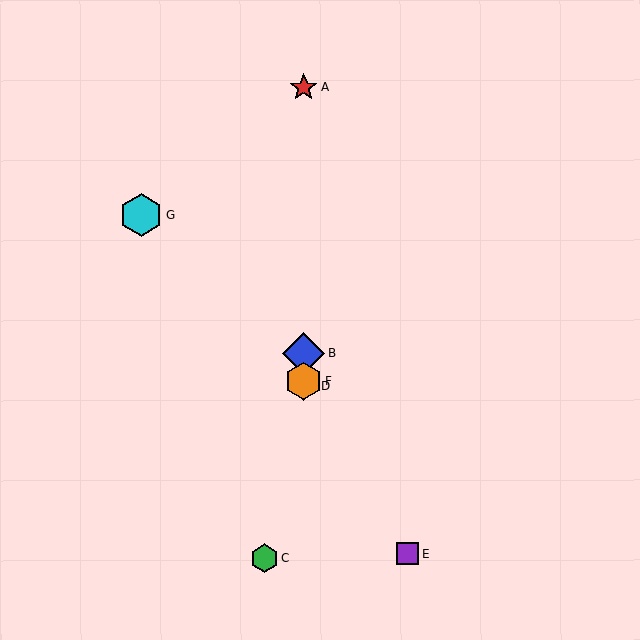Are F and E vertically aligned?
No, F is at x≈304 and E is at x≈408.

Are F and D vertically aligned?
Yes, both are at x≈304.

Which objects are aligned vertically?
Objects A, B, D, F are aligned vertically.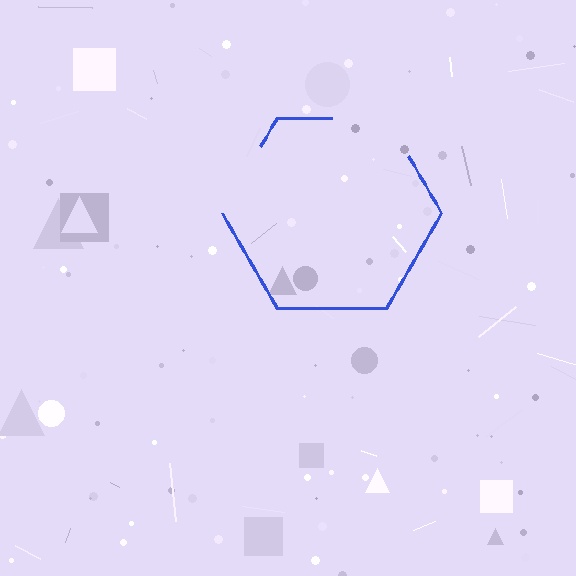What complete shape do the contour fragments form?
The contour fragments form a hexagon.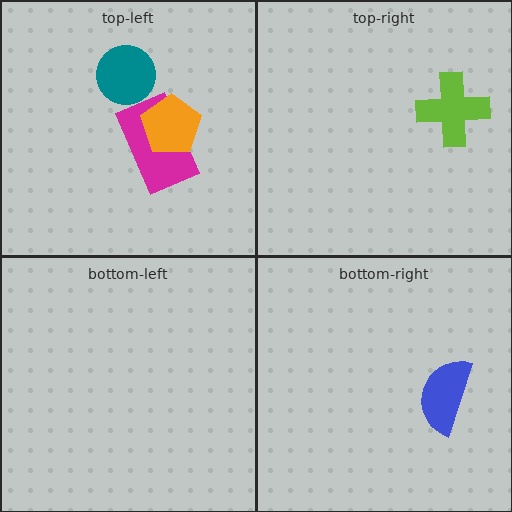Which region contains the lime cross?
The top-right region.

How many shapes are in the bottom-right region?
1.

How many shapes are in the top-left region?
3.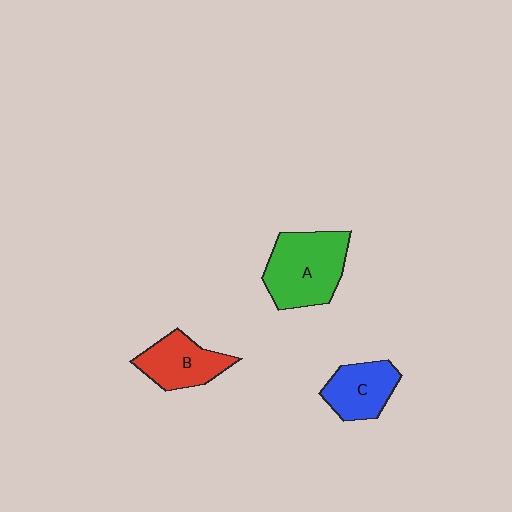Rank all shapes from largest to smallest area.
From largest to smallest: A (green), B (red), C (blue).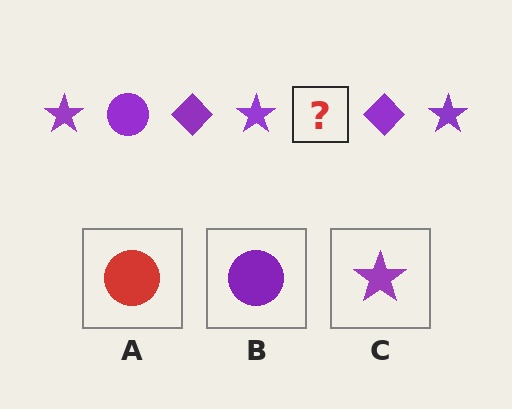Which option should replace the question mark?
Option B.